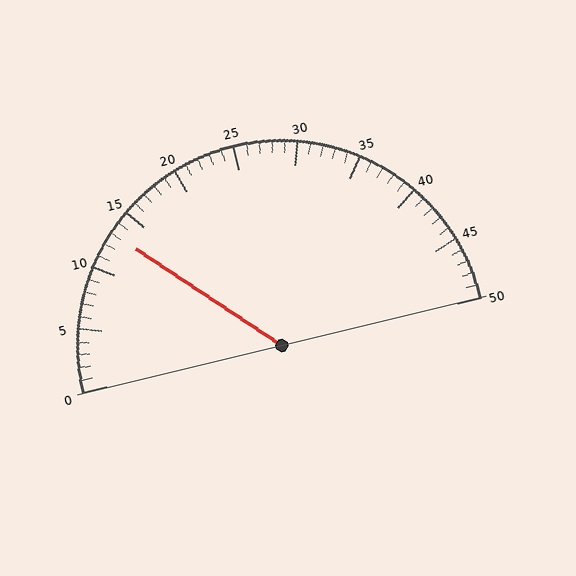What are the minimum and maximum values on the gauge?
The gauge ranges from 0 to 50.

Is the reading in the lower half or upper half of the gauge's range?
The reading is in the lower half of the range (0 to 50).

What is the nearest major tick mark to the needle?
The nearest major tick mark is 15.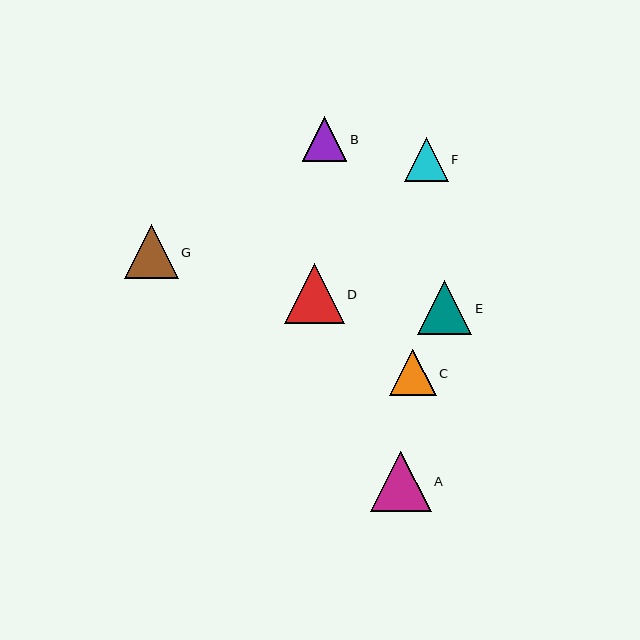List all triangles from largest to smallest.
From largest to smallest: A, D, E, G, C, B, F.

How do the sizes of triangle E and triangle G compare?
Triangle E and triangle G are approximately the same size.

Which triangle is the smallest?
Triangle F is the smallest with a size of approximately 44 pixels.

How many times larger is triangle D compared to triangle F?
Triangle D is approximately 1.4 times the size of triangle F.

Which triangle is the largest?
Triangle A is the largest with a size of approximately 61 pixels.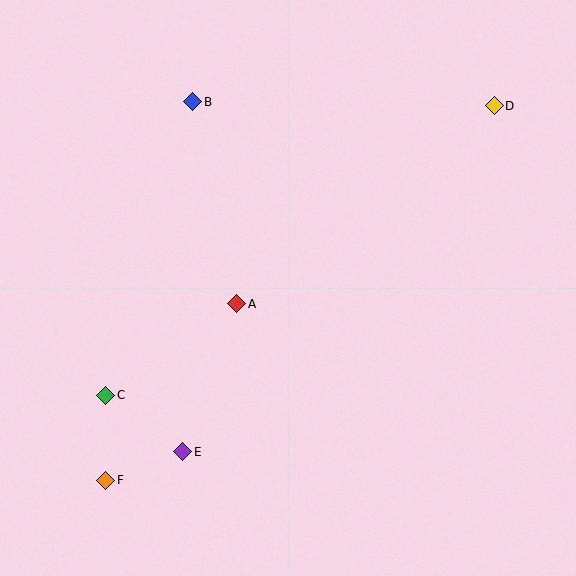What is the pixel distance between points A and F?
The distance between A and F is 220 pixels.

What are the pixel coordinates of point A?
Point A is at (237, 304).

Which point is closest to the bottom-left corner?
Point F is closest to the bottom-left corner.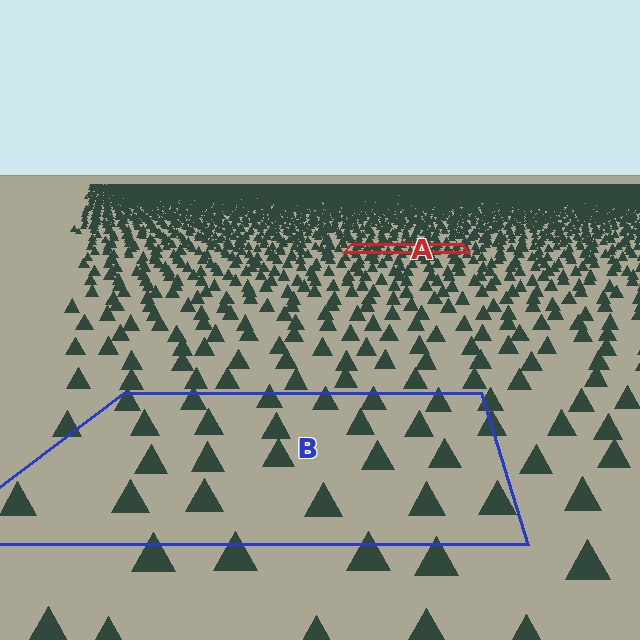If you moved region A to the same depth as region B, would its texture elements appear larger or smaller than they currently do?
They would appear larger. At a closer depth, the same texture elements are projected at a bigger on-screen size.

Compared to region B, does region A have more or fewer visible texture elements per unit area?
Region A has more texture elements per unit area — they are packed more densely because it is farther away.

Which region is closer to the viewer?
Region B is closer. The texture elements there are larger and more spread out.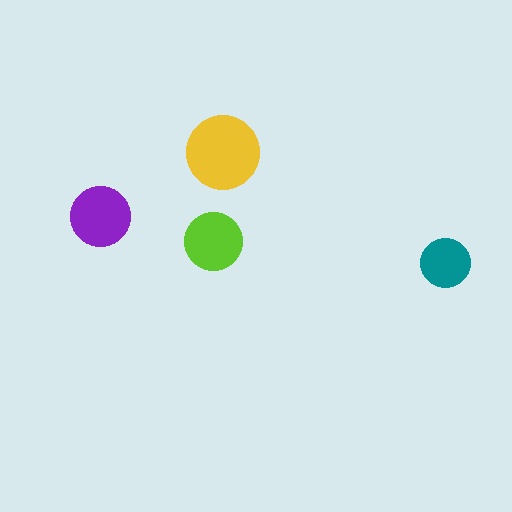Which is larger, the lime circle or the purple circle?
The purple one.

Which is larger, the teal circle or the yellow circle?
The yellow one.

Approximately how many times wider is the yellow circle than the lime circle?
About 1.5 times wider.